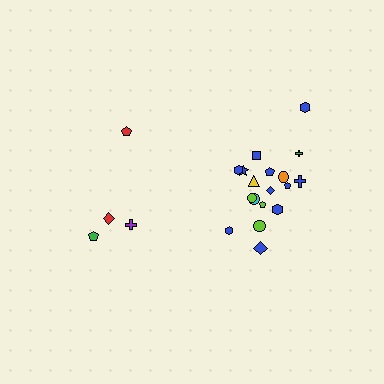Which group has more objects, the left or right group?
The right group.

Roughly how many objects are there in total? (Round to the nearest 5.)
Roughly 20 objects in total.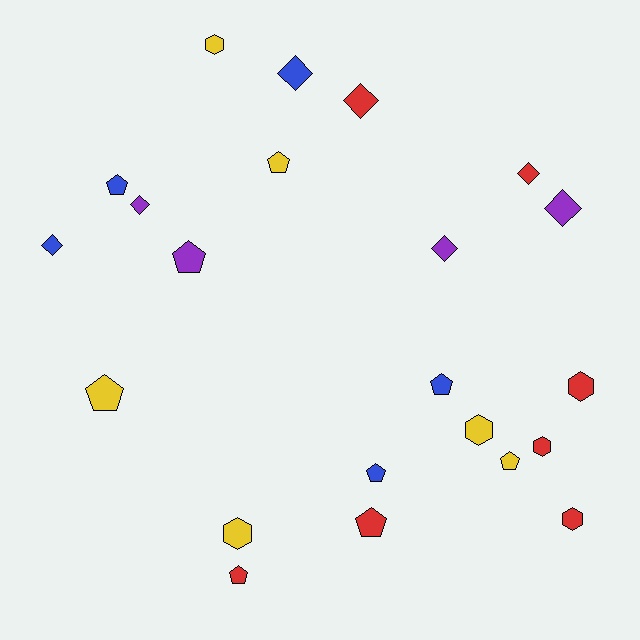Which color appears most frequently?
Red, with 7 objects.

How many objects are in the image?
There are 22 objects.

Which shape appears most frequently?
Pentagon, with 9 objects.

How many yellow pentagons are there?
There are 3 yellow pentagons.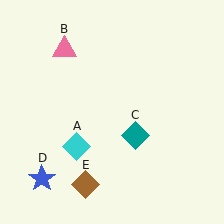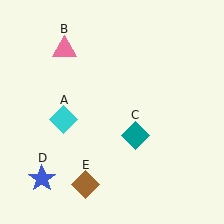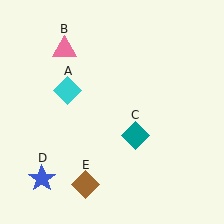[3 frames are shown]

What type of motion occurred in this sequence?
The cyan diamond (object A) rotated clockwise around the center of the scene.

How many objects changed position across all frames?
1 object changed position: cyan diamond (object A).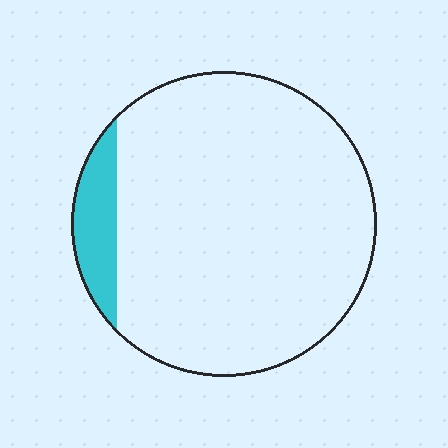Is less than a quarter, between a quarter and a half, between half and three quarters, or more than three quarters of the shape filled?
Less than a quarter.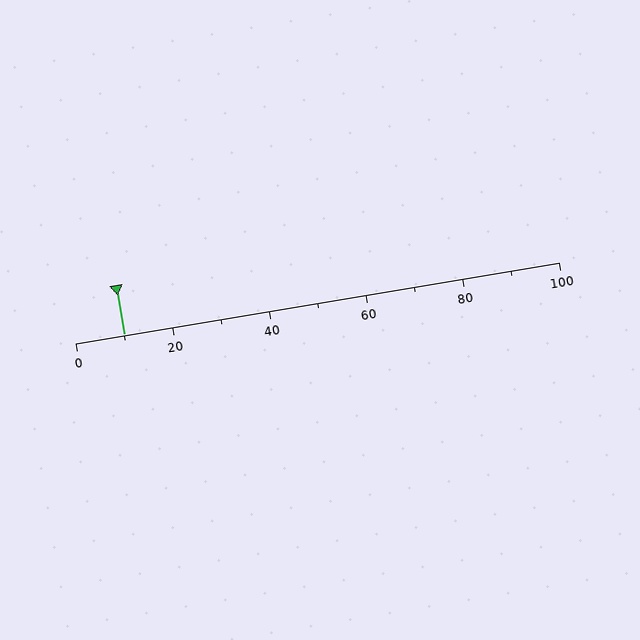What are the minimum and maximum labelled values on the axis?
The axis runs from 0 to 100.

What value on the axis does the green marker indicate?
The marker indicates approximately 10.